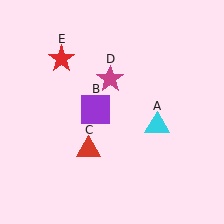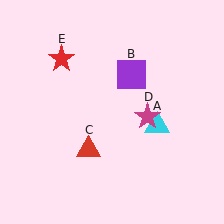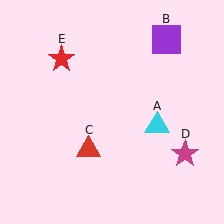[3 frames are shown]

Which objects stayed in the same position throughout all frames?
Cyan triangle (object A) and red triangle (object C) and red star (object E) remained stationary.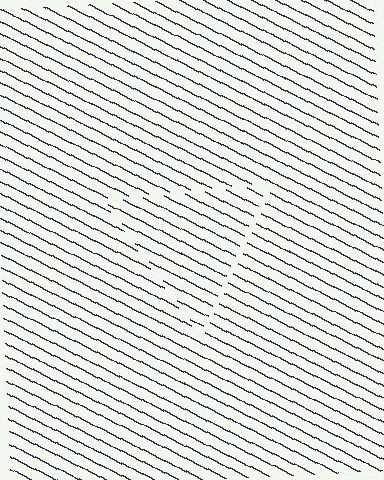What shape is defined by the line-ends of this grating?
An illusory triangle. The interior of the shape contains the same grating, shifted by half a period — the contour is defined by the phase discontinuity where line-ends from the inner and outer gratings abut.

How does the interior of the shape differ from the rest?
The interior of the shape contains the same grating, shifted by half a period — the contour is defined by the phase discontinuity where line-ends from the inner and outer gratings abut.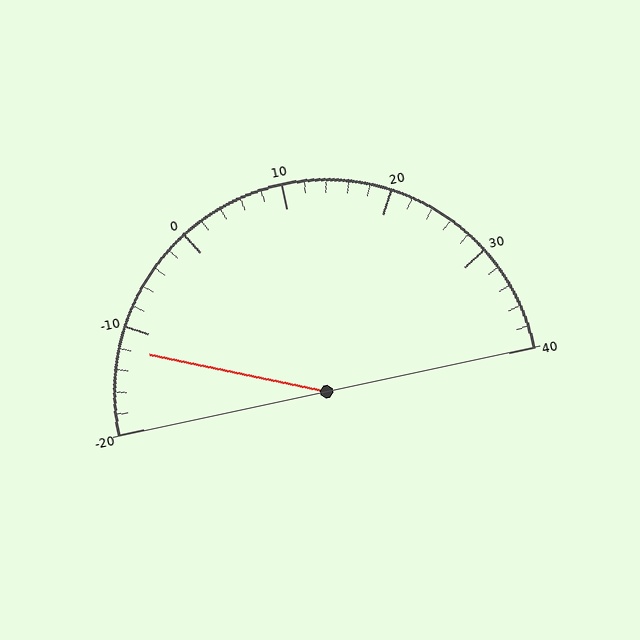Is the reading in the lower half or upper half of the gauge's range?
The reading is in the lower half of the range (-20 to 40).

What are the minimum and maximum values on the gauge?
The gauge ranges from -20 to 40.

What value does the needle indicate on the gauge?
The needle indicates approximately -12.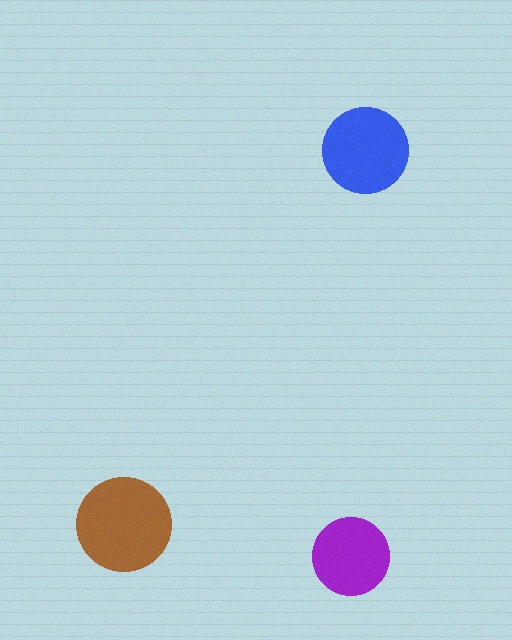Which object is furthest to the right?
The blue circle is rightmost.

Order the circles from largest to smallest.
the brown one, the blue one, the purple one.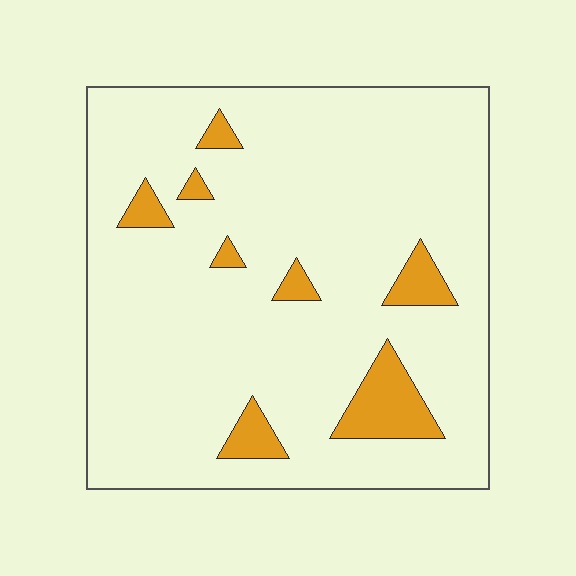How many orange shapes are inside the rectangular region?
8.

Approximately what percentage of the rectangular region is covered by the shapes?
Approximately 10%.